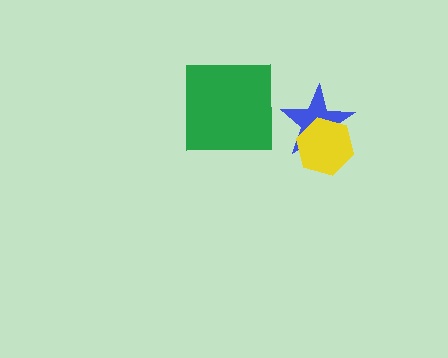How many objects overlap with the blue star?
1 object overlaps with the blue star.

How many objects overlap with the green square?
0 objects overlap with the green square.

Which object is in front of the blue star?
The yellow hexagon is in front of the blue star.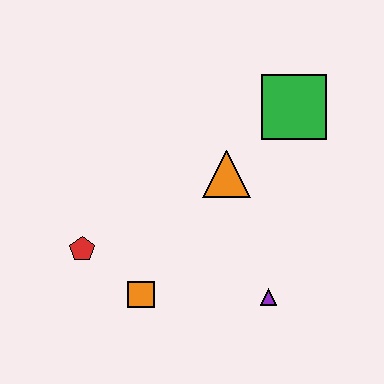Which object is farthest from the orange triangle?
The red pentagon is farthest from the orange triangle.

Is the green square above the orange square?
Yes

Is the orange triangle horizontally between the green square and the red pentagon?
Yes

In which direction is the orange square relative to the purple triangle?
The orange square is to the left of the purple triangle.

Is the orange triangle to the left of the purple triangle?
Yes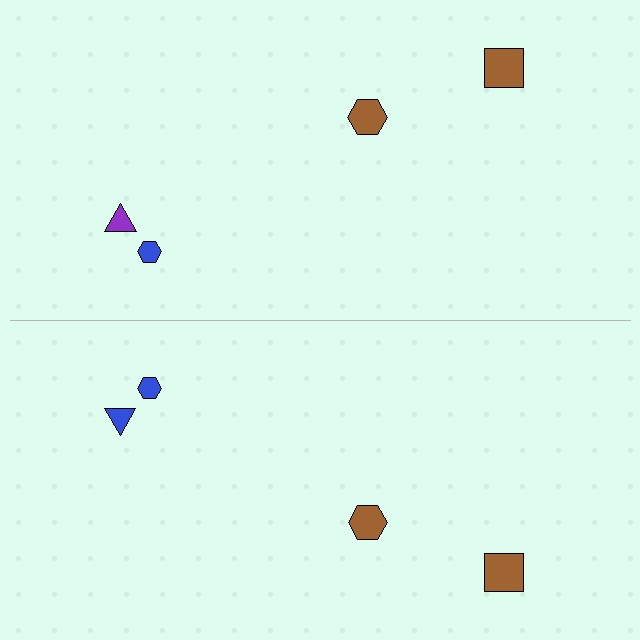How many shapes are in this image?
There are 8 shapes in this image.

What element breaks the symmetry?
The blue triangle on the bottom side breaks the symmetry — its mirror counterpart is purple.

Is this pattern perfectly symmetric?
No, the pattern is not perfectly symmetric. The blue triangle on the bottom side breaks the symmetry — its mirror counterpart is purple.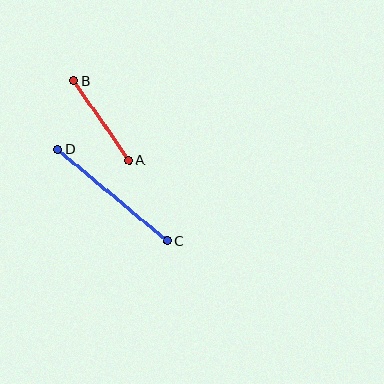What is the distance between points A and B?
The distance is approximately 97 pixels.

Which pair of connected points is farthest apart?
Points C and D are farthest apart.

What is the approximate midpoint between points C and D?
The midpoint is at approximately (112, 195) pixels.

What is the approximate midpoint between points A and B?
The midpoint is at approximately (101, 121) pixels.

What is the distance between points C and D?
The distance is approximately 143 pixels.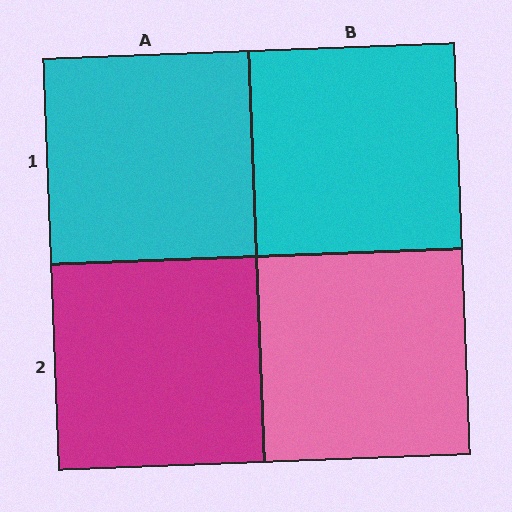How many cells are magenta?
1 cell is magenta.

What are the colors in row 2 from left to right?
Magenta, pink.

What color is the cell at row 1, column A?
Cyan.